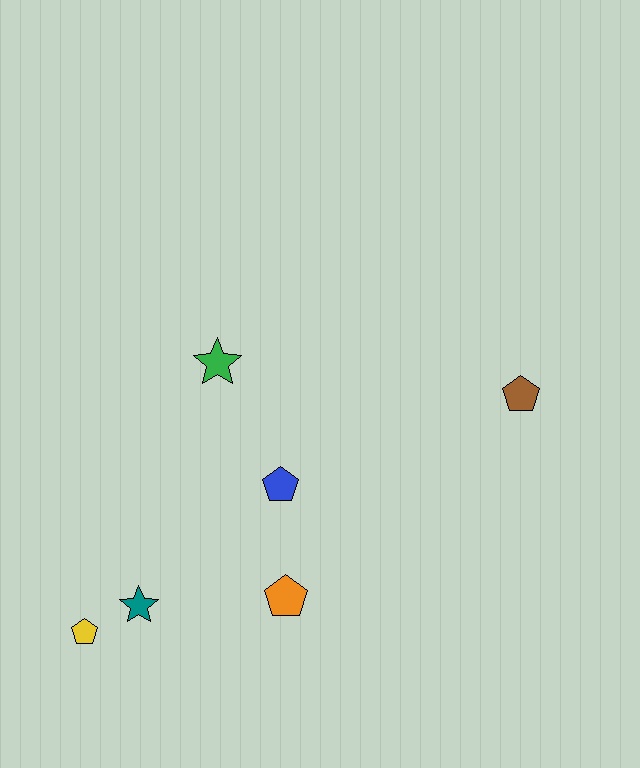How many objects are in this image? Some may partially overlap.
There are 6 objects.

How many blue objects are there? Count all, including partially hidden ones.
There is 1 blue object.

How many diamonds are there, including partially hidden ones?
There are no diamonds.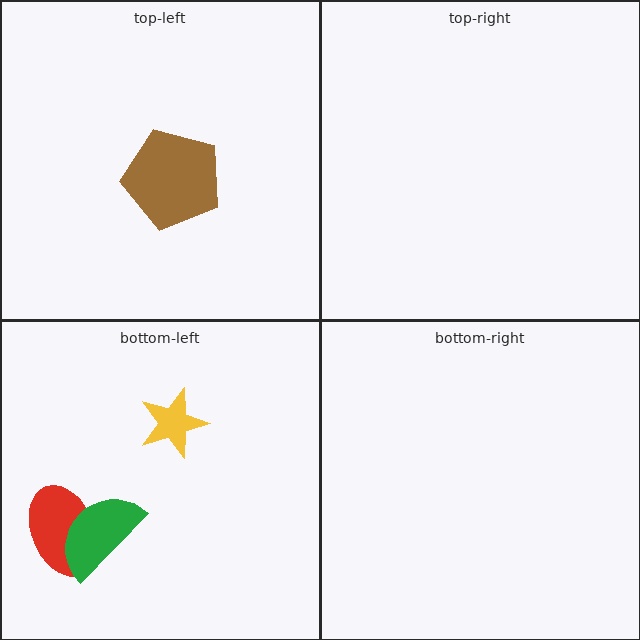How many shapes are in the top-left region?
1.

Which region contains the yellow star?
The bottom-left region.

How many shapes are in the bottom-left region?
3.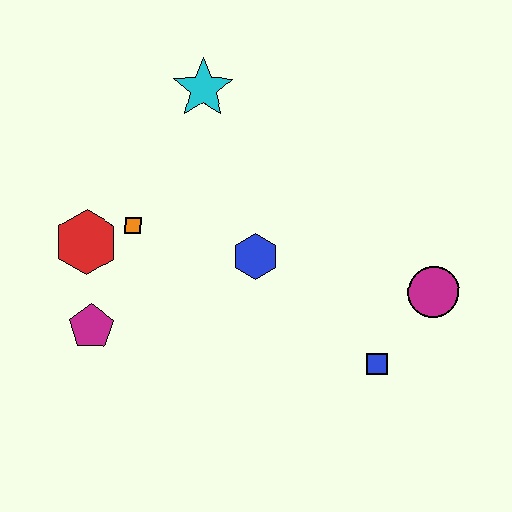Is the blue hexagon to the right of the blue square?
No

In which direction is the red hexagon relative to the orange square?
The red hexagon is to the left of the orange square.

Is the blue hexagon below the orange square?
Yes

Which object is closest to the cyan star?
The orange square is closest to the cyan star.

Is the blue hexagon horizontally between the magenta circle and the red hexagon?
Yes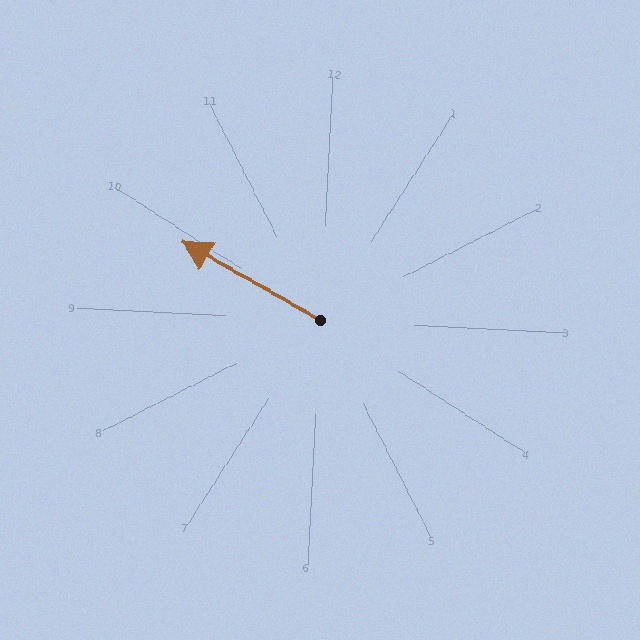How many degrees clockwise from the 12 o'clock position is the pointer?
Approximately 297 degrees.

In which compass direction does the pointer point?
Northwest.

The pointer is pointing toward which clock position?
Roughly 10 o'clock.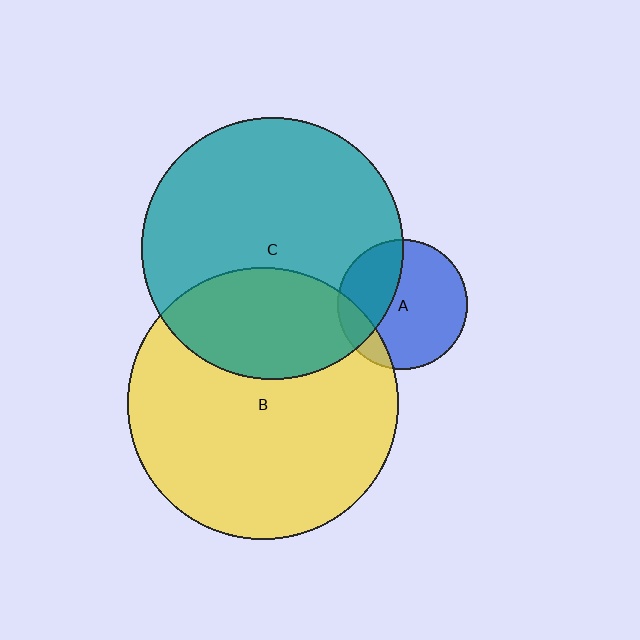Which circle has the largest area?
Circle B (yellow).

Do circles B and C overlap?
Yes.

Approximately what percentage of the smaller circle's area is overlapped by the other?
Approximately 30%.